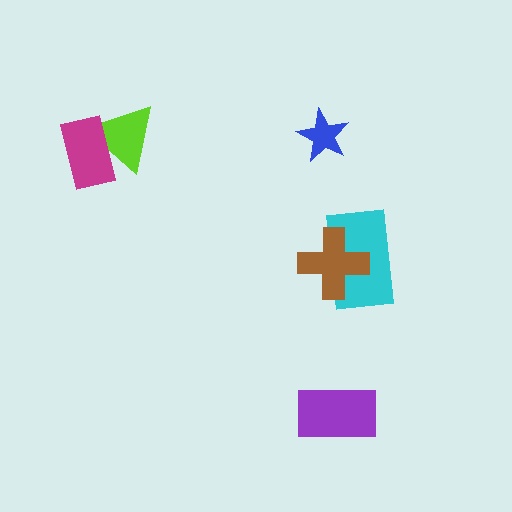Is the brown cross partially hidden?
No, no other shape covers it.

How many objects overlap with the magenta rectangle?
1 object overlaps with the magenta rectangle.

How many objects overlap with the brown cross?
1 object overlaps with the brown cross.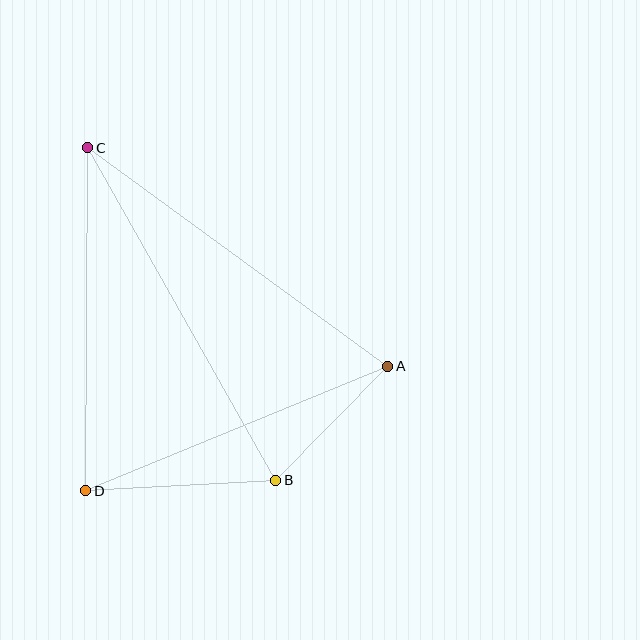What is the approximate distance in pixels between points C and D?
The distance between C and D is approximately 343 pixels.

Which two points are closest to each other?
Points A and B are closest to each other.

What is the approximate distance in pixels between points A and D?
The distance between A and D is approximately 327 pixels.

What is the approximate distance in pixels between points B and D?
The distance between B and D is approximately 190 pixels.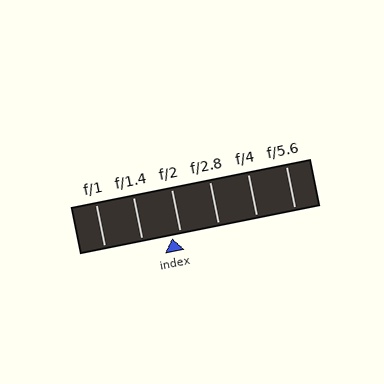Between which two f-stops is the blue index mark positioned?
The index mark is between f/1.4 and f/2.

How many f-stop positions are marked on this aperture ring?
There are 6 f-stop positions marked.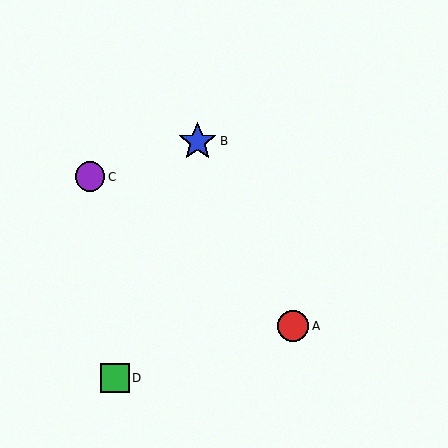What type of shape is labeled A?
Shape A is a red circle.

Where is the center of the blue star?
The center of the blue star is at (197, 141).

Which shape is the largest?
The blue star (labeled B) is the largest.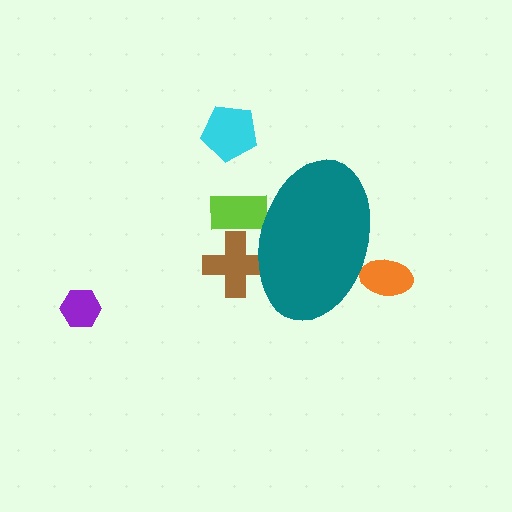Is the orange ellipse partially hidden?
Yes, the orange ellipse is partially hidden behind the teal ellipse.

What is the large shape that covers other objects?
A teal ellipse.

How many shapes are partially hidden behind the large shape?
3 shapes are partially hidden.